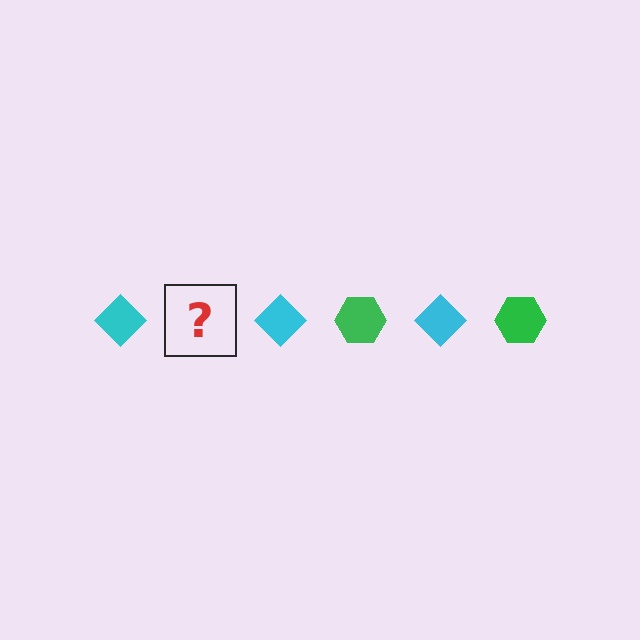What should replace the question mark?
The question mark should be replaced with a green hexagon.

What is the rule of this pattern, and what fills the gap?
The rule is that the pattern alternates between cyan diamond and green hexagon. The gap should be filled with a green hexagon.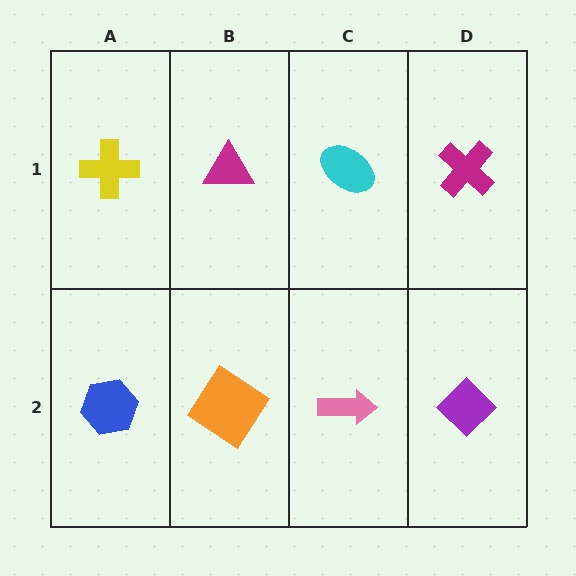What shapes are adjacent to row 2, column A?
A yellow cross (row 1, column A), an orange diamond (row 2, column B).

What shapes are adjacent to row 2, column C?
A cyan ellipse (row 1, column C), an orange diamond (row 2, column B), a purple diamond (row 2, column D).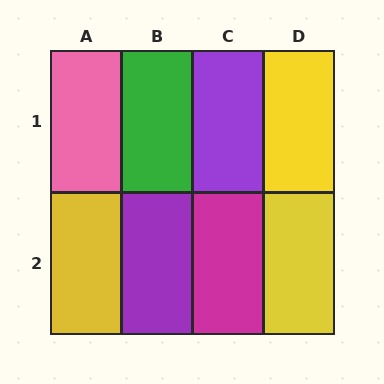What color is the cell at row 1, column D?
Yellow.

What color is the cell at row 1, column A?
Pink.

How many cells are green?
1 cell is green.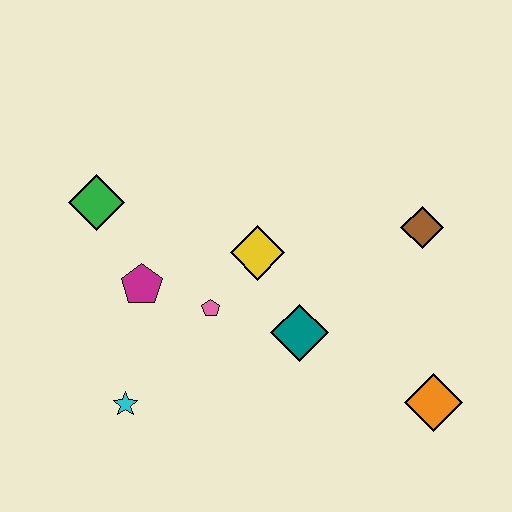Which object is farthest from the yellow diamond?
The orange diamond is farthest from the yellow diamond.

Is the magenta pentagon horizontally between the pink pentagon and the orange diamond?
No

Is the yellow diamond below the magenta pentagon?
No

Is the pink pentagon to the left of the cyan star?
No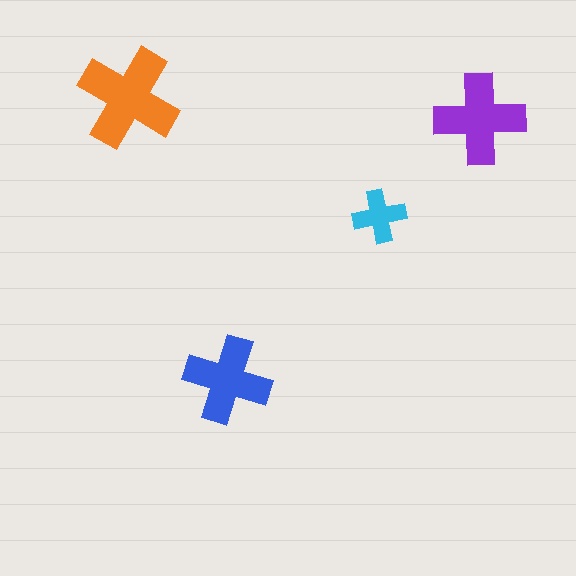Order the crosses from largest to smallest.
the orange one, the purple one, the blue one, the cyan one.